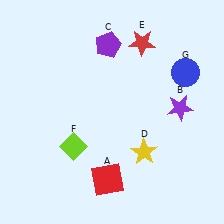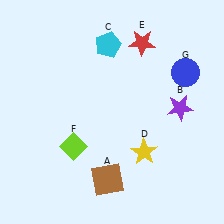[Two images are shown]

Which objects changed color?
A changed from red to brown. C changed from purple to cyan.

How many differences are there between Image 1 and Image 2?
There are 2 differences between the two images.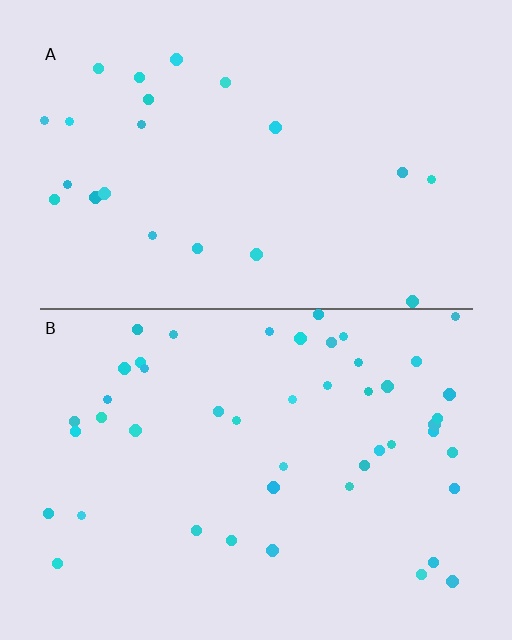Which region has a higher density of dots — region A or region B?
B (the bottom).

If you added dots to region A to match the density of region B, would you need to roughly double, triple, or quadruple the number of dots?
Approximately double.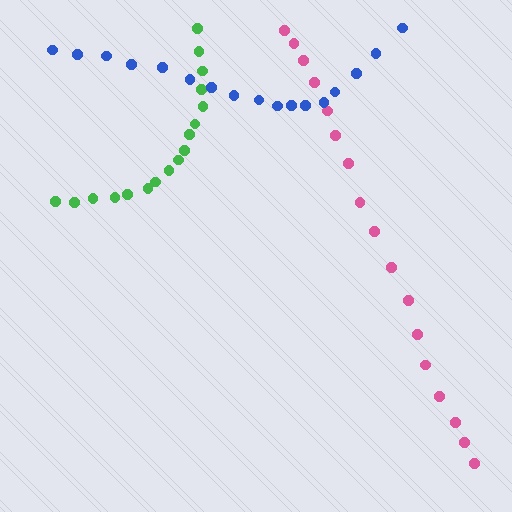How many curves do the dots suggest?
There are 3 distinct paths.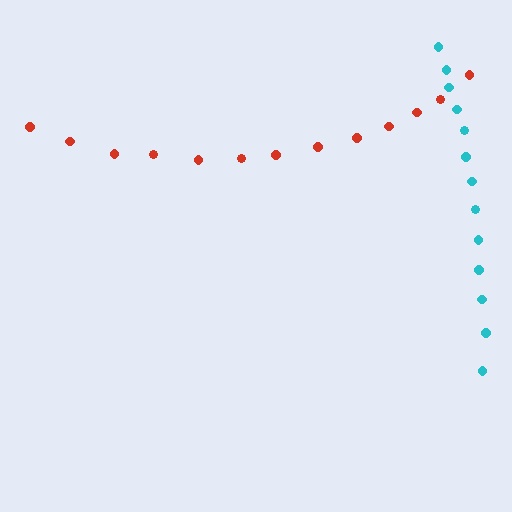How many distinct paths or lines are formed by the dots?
There are 2 distinct paths.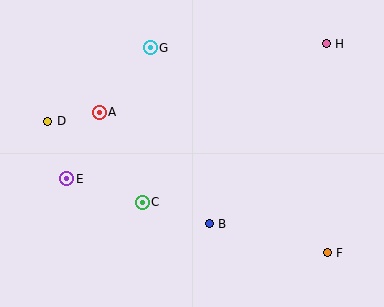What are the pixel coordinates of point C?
Point C is at (142, 202).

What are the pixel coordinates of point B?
Point B is at (209, 224).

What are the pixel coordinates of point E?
Point E is at (67, 179).